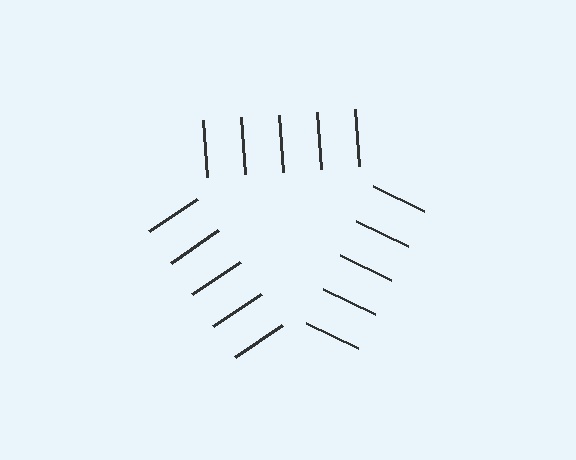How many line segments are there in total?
15 — 5 along each of the 3 edges.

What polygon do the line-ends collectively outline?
An illusory triangle — the line segments terminate on its edges but no continuous stroke is drawn.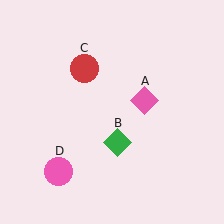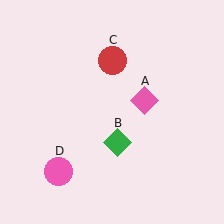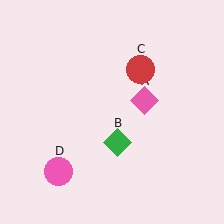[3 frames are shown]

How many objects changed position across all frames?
1 object changed position: red circle (object C).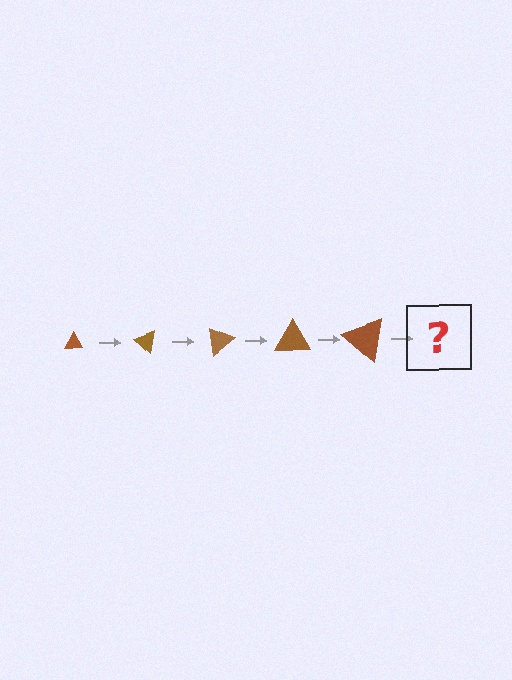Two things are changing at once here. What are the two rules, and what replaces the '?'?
The two rules are that the triangle grows larger each step and it rotates 40 degrees each step. The '?' should be a triangle, larger than the previous one and rotated 200 degrees from the start.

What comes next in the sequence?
The next element should be a triangle, larger than the previous one and rotated 200 degrees from the start.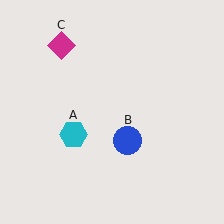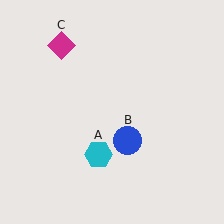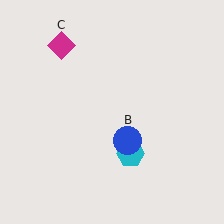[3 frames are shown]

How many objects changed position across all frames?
1 object changed position: cyan hexagon (object A).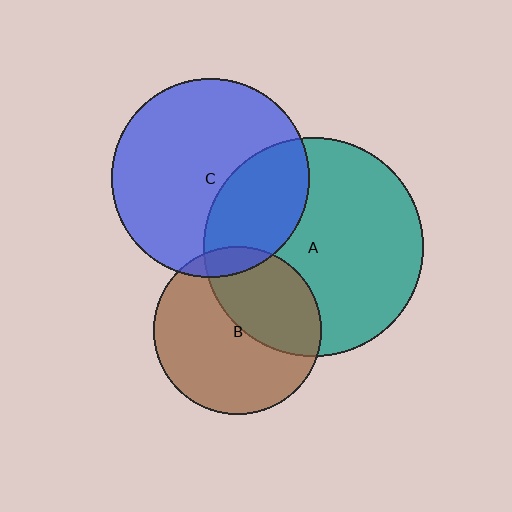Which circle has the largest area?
Circle A (teal).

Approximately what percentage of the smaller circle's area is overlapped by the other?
Approximately 40%.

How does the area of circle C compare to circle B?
Approximately 1.4 times.